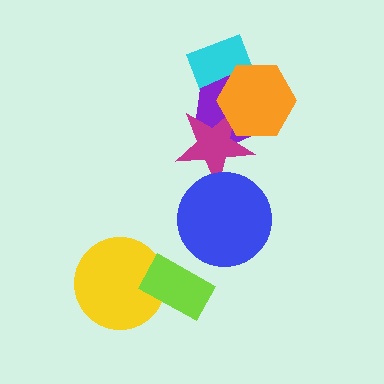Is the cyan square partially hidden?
Yes, it is partially covered by another shape.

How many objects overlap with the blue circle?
1 object overlaps with the blue circle.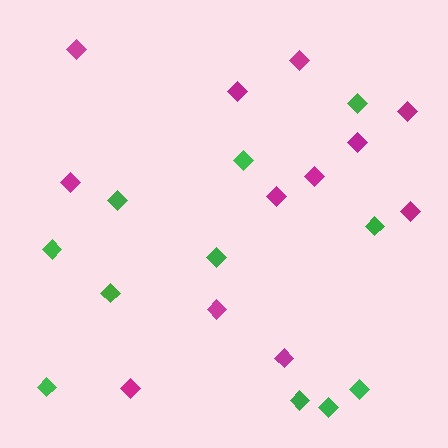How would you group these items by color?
There are 2 groups: one group of magenta diamonds (12) and one group of green diamonds (11).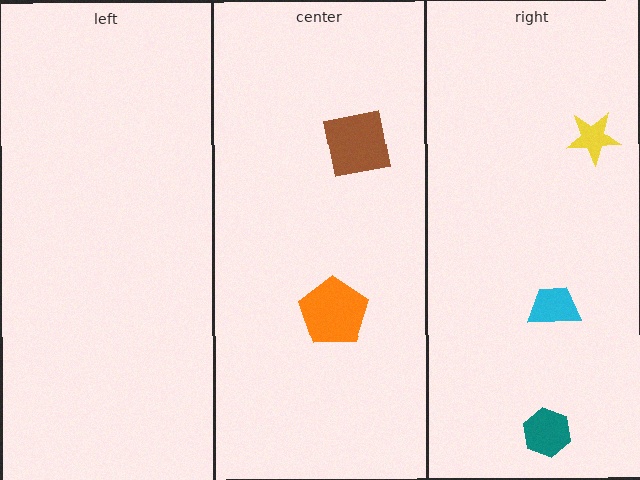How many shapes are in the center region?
2.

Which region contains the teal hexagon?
The right region.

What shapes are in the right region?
The yellow star, the teal hexagon, the cyan trapezoid.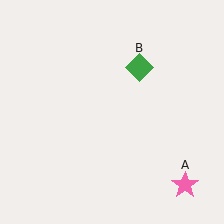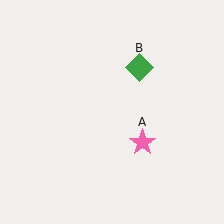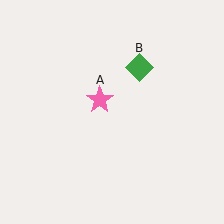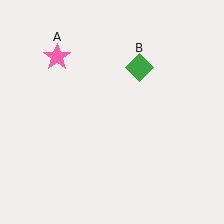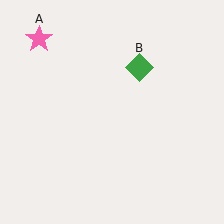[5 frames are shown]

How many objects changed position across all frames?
1 object changed position: pink star (object A).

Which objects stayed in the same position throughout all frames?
Green diamond (object B) remained stationary.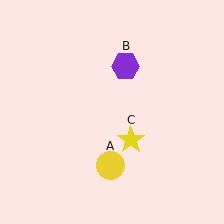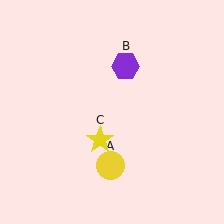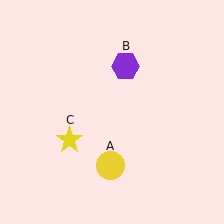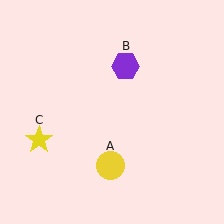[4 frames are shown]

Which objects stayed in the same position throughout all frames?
Yellow circle (object A) and purple hexagon (object B) remained stationary.